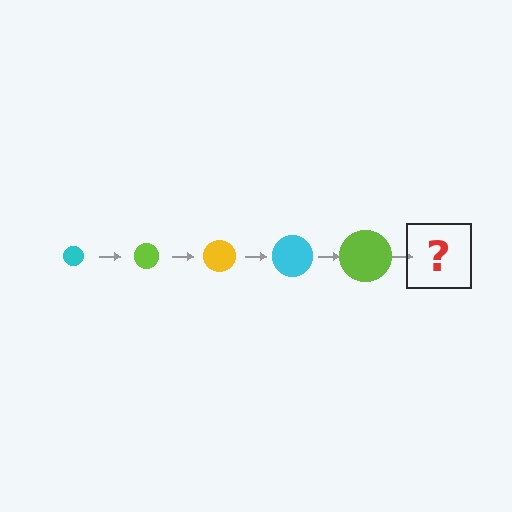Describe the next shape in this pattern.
It should be a yellow circle, larger than the previous one.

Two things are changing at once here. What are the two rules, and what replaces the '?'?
The two rules are that the circle grows larger each step and the color cycles through cyan, lime, and yellow. The '?' should be a yellow circle, larger than the previous one.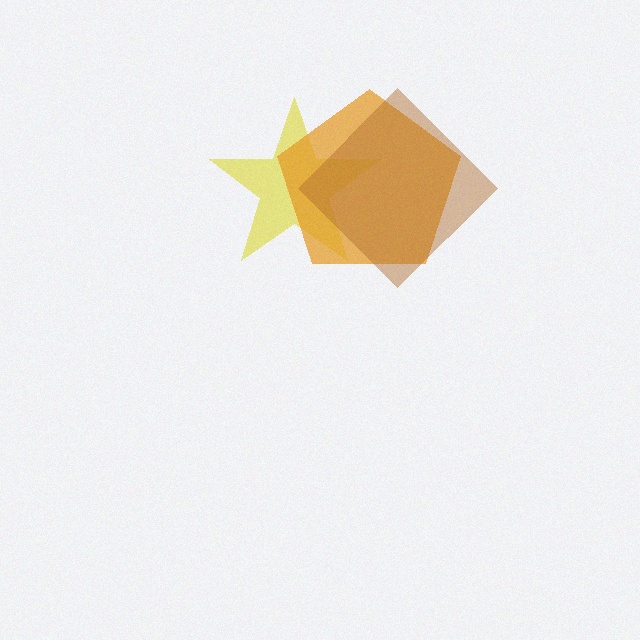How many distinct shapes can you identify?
There are 3 distinct shapes: a yellow star, an orange pentagon, a brown diamond.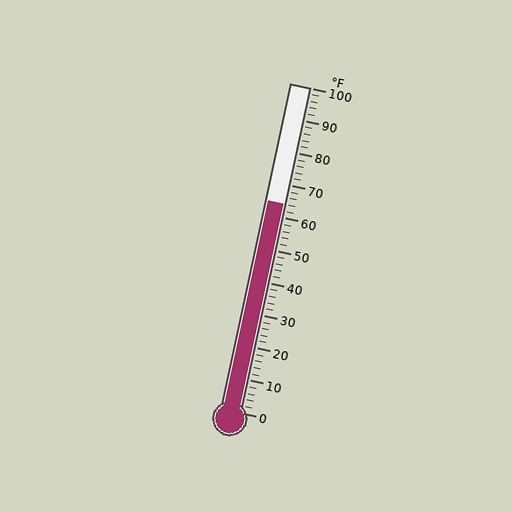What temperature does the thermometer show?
The thermometer shows approximately 64°F.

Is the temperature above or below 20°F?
The temperature is above 20°F.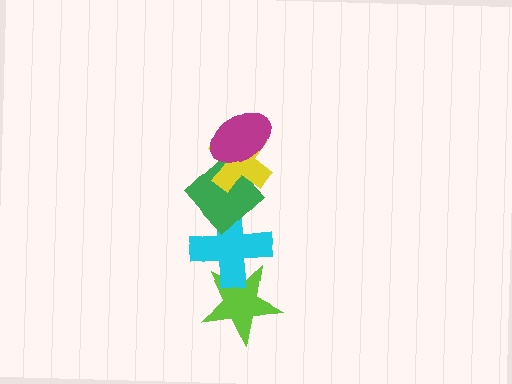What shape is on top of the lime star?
The cyan cross is on top of the lime star.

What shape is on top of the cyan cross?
The green diamond is on top of the cyan cross.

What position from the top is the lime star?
The lime star is 5th from the top.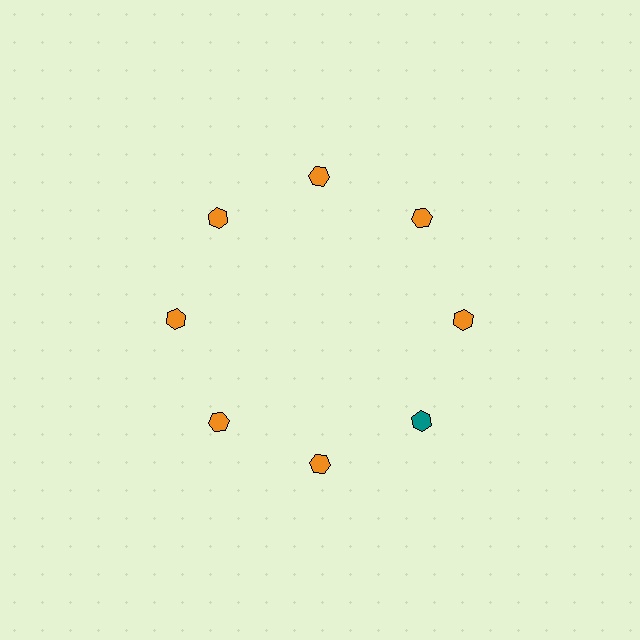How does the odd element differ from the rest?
It has a different color: teal instead of orange.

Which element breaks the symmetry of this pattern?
The teal hexagon at roughly the 4 o'clock position breaks the symmetry. All other shapes are orange hexagons.